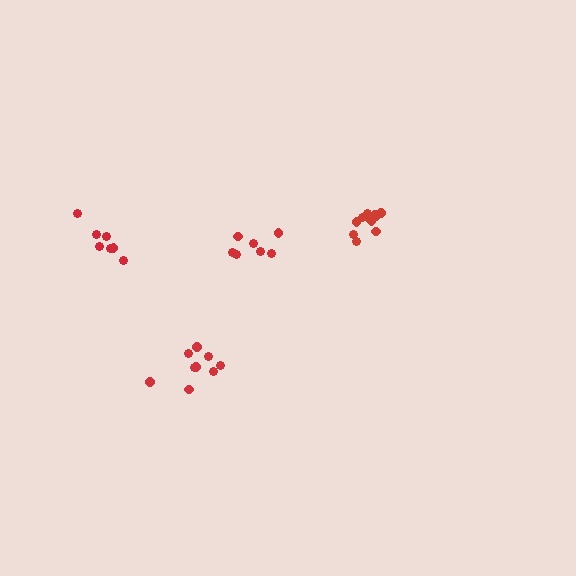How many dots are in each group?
Group 1: 7 dots, Group 2: 9 dots, Group 3: 11 dots, Group 4: 7 dots (34 total).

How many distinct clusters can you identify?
There are 4 distinct clusters.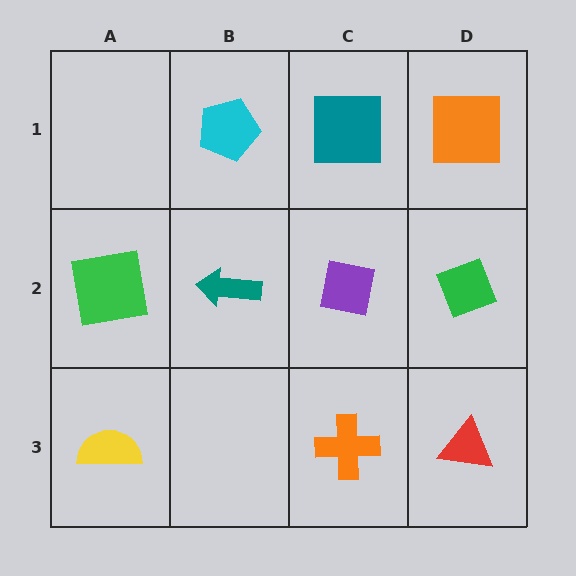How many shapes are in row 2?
4 shapes.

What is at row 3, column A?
A yellow semicircle.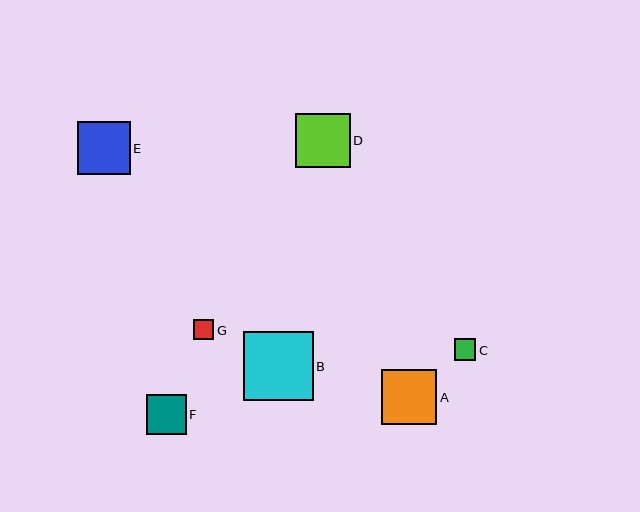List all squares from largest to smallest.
From largest to smallest: B, A, D, E, F, C, G.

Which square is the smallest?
Square G is the smallest with a size of approximately 20 pixels.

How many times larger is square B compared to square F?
Square B is approximately 1.7 times the size of square F.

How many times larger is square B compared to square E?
Square B is approximately 1.3 times the size of square E.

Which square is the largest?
Square B is the largest with a size of approximately 69 pixels.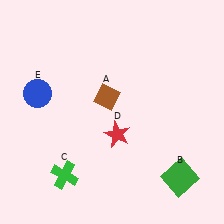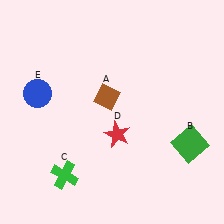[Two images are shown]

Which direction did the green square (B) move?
The green square (B) moved up.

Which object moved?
The green square (B) moved up.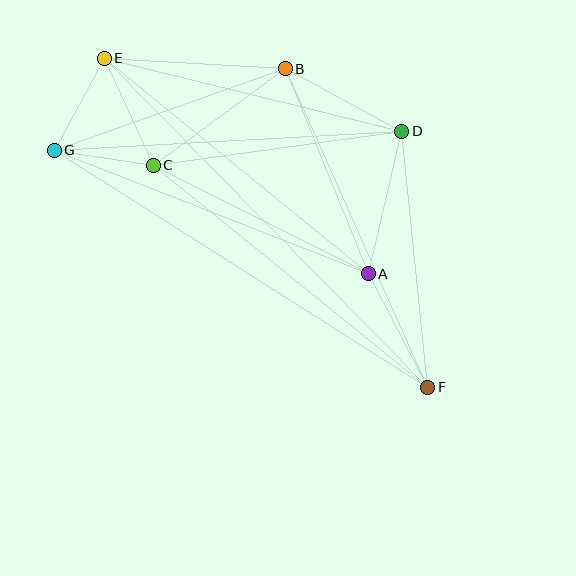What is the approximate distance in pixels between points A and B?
The distance between A and B is approximately 221 pixels.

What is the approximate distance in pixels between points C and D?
The distance between C and D is approximately 251 pixels.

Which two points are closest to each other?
Points C and G are closest to each other.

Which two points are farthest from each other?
Points E and F are farthest from each other.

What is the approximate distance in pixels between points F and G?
The distance between F and G is approximately 442 pixels.